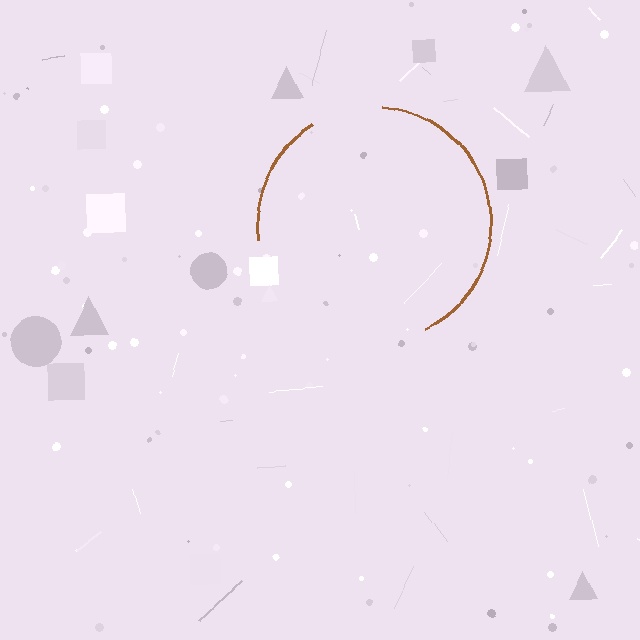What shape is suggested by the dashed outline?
The dashed outline suggests a circle.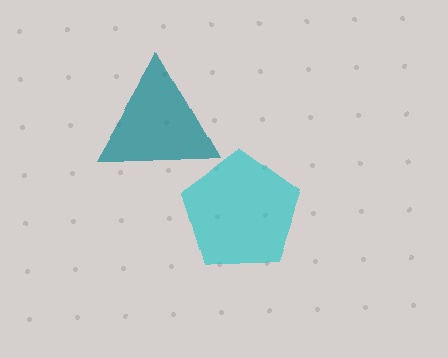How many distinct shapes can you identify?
There are 2 distinct shapes: a teal triangle, a cyan pentagon.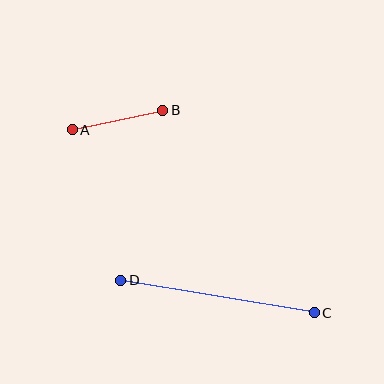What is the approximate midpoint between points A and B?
The midpoint is at approximately (118, 120) pixels.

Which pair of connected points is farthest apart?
Points C and D are farthest apart.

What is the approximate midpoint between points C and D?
The midpoint is at approximately (218, 297) pixels.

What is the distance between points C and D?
The distance is approximately 196 pixels.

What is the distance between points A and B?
The distance is approximately 93 pixels.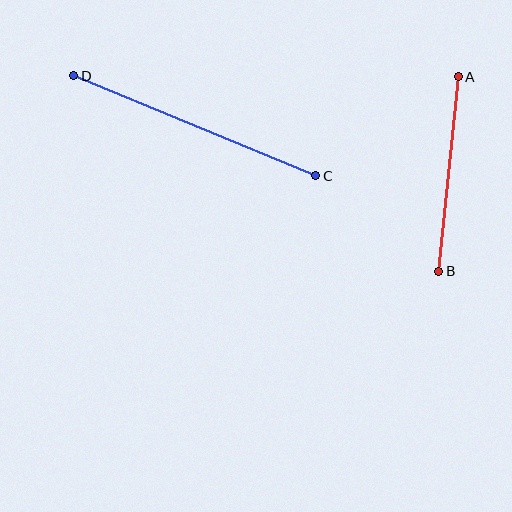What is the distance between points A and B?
The distance is approximately 196 pixels.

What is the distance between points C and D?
The distance is approximately 261 pixels.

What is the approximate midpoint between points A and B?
The midpoint is at approximately (449, 174) pixels.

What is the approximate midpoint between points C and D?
The midpoint is at approximately (195, 126) pixels.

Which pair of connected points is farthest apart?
Points C and D are farthest apart.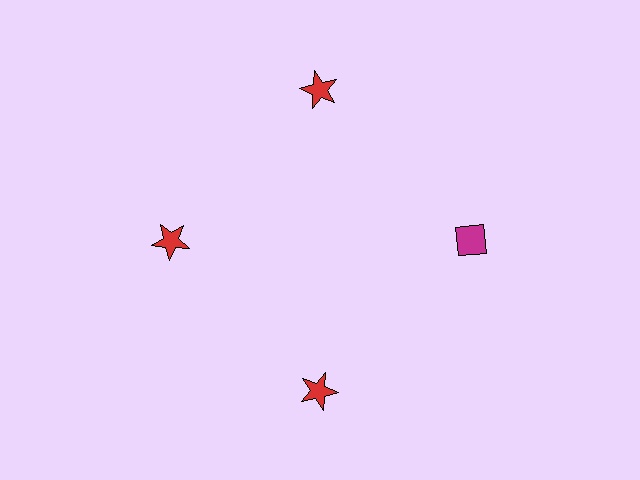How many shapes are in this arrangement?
There are 4 shapes arranged in a ring pattern.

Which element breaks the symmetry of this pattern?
The magenta diamond at roughly the 3 o'clock position breaks the symmetry. All other shapes are red stars.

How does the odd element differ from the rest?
It differs in both color (magenta instead of red) and shape (diamond instead of star).